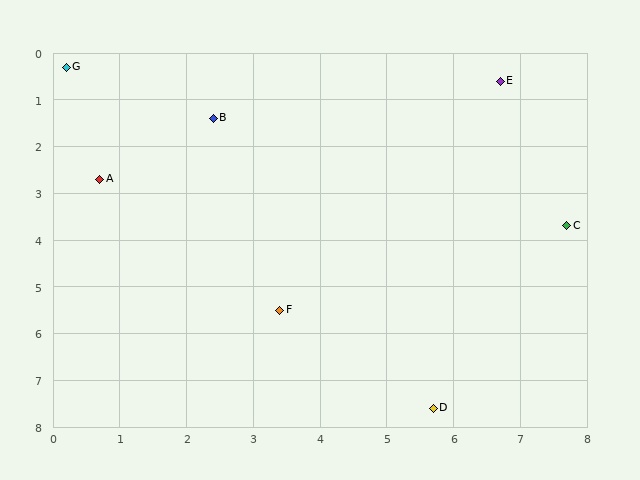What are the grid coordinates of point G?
Point G is at approximately (0.2, 0.3).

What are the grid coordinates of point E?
Point E is at approximately (6.7, 0.6).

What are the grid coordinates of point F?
Point F is at approximately (3.4, 5.5).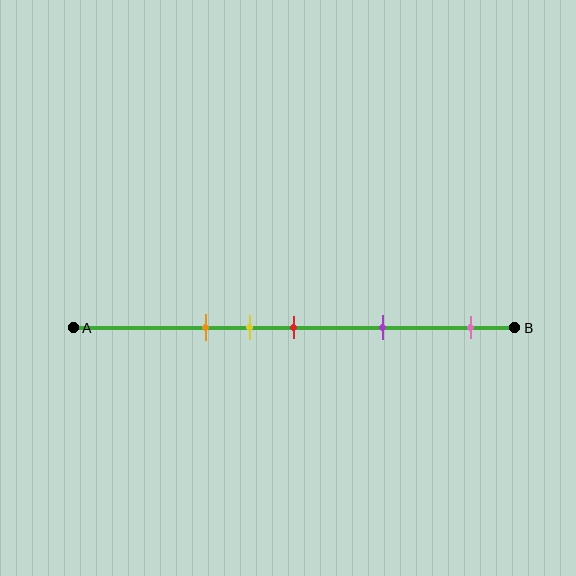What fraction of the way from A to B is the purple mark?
The purple mark is approximately 70% (0.7) of the way from A to B.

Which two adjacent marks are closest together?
The yellow and red marks are the closest adjacent pair.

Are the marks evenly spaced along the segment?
No, the marks are not evenly spaced.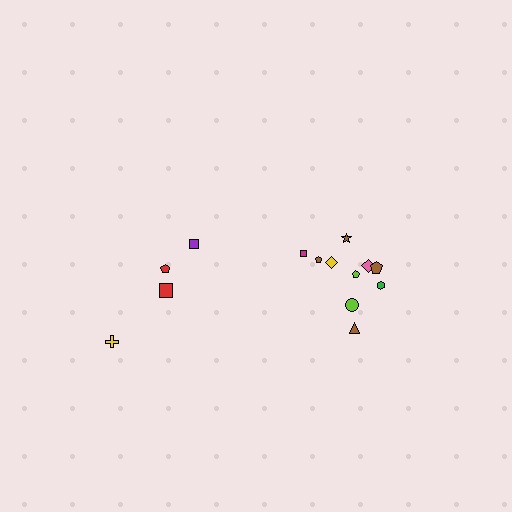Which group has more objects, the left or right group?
The right group.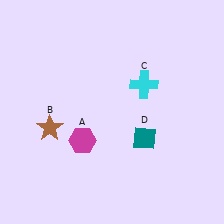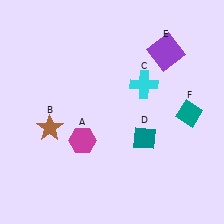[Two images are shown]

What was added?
A purple square (E), a teal diamond (F) were added in Image 2.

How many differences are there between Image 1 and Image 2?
There are 2 differences between the two images.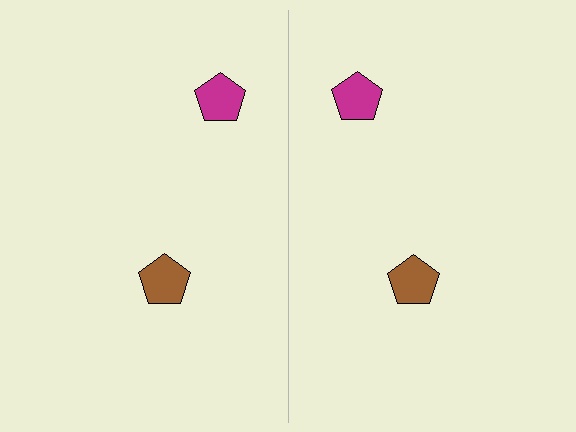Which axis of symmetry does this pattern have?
The pattern has a vertical axis of symmetry running through the center of the image.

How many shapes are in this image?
There are 4 shapes in this image.